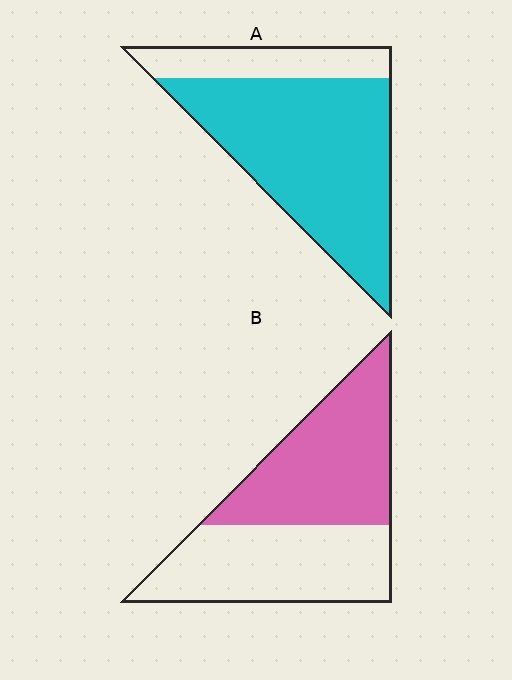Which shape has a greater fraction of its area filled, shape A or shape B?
Shape A.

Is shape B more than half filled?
Roughly half.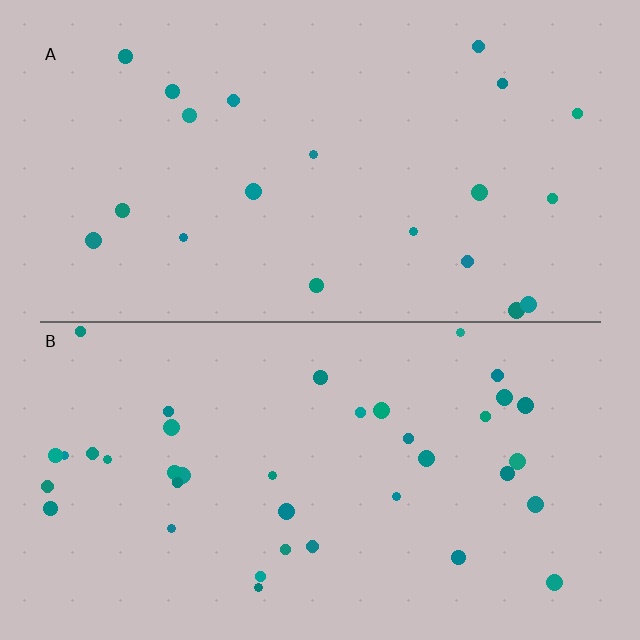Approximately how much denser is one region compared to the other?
Approximately 1.9× — region B over region A.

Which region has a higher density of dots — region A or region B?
B (the bottom).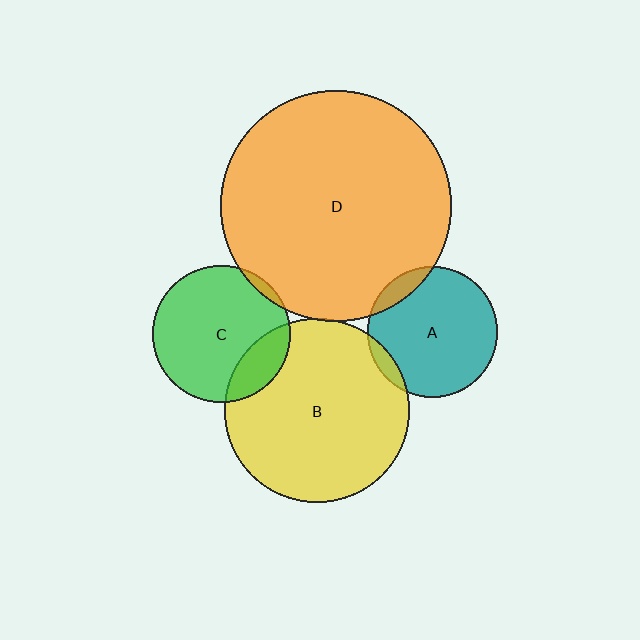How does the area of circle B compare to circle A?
Approximately 2.0 times.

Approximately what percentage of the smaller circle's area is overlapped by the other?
Approximately 5%.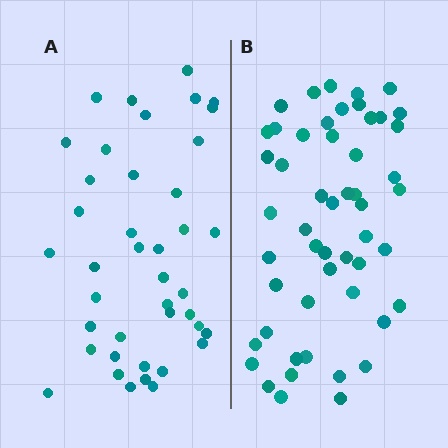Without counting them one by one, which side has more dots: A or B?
Region B (the right region) has more dots.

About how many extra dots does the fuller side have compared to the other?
Region B has roughly 12 or so more dots than region A.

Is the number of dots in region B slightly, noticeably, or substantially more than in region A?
Region B has noticeably more, but not dramatically so. The ratio is roughly 1.3 to 1.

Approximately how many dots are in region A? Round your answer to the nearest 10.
About 40 dots. (The exact count is 41, which rounds to 40.)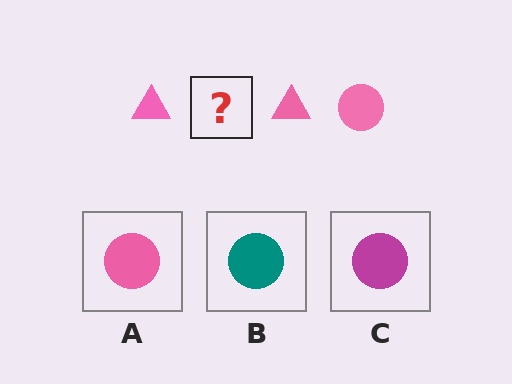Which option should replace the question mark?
Option A.